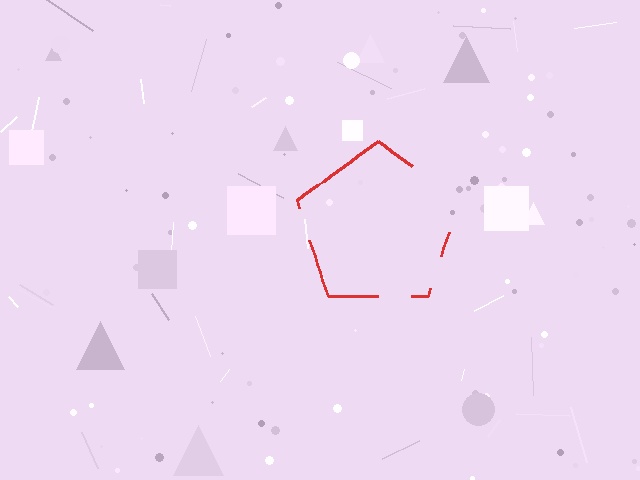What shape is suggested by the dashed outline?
The dashed outline suggests a pentagon.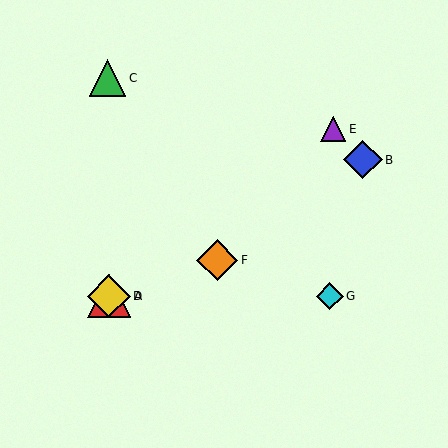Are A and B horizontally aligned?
No, A is at y≈296 and B is at y≈160.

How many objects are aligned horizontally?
3 objects (A, D, G) are aligned horizontally.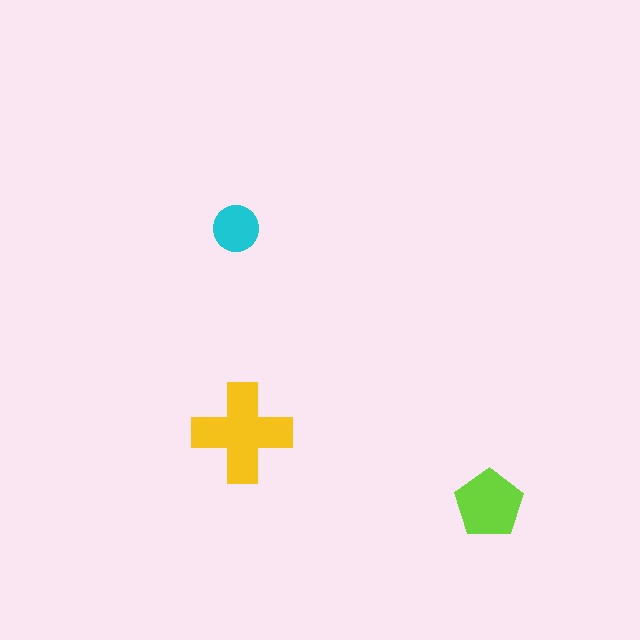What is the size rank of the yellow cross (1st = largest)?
1st.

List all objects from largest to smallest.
The yellow cross, the lime pentagon, the cyan circle.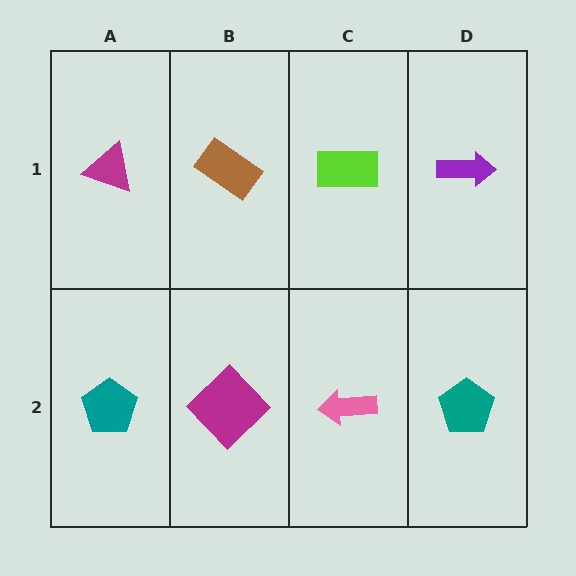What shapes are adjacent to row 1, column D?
A teal pentagon (row 2, column D), a lime rectangle (row 1, column C).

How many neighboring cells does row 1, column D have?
2.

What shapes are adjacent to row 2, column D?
A purple arrow (row 1, column D), a pink arrow (row 2, column C).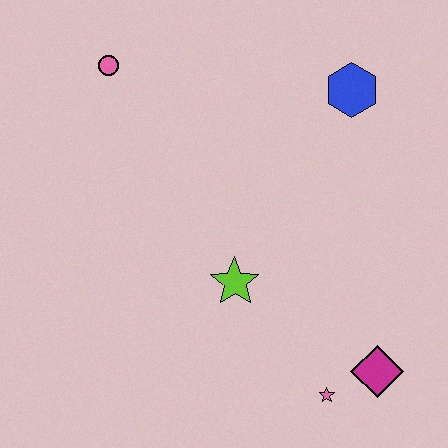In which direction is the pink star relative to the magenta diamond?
The pink star is to the left of the magenta diamond.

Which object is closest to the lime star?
The pink star is closest to the lime star.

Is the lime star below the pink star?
No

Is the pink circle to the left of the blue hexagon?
Yes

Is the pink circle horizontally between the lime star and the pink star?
No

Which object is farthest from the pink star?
The pink circle is farthest from the pink star.